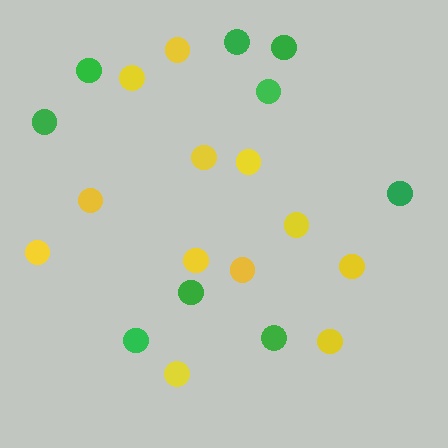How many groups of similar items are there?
There are 2 groups: one group of green circles (9) and one group of yellow circles (12).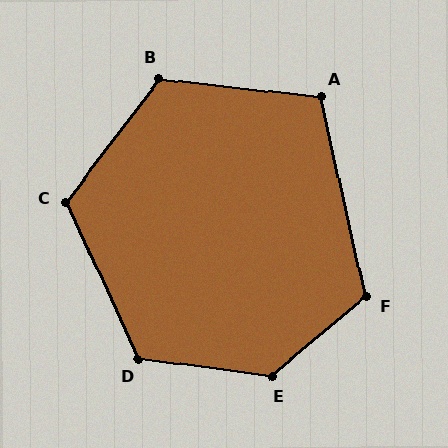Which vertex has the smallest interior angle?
A, at approximately 109 degrees.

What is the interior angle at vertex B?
Approximately 120 degrees (obtuse).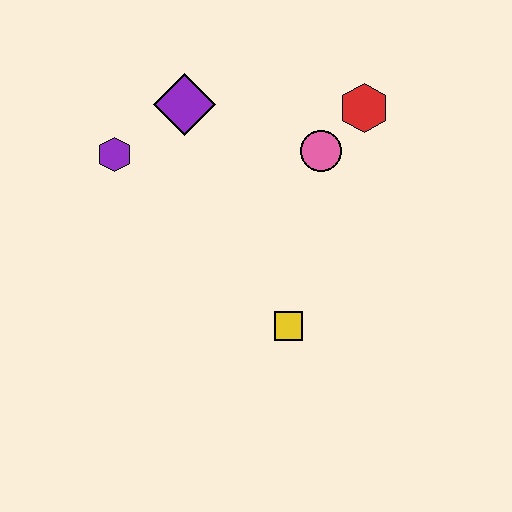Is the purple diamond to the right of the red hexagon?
No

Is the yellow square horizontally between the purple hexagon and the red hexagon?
Yes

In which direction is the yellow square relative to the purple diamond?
The yellow square is below the purple diamond.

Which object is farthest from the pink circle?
The purple hexagon is farthest from the pink circle.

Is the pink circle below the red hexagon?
Yes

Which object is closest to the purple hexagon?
The purple diamond is closest to the purple hexagon.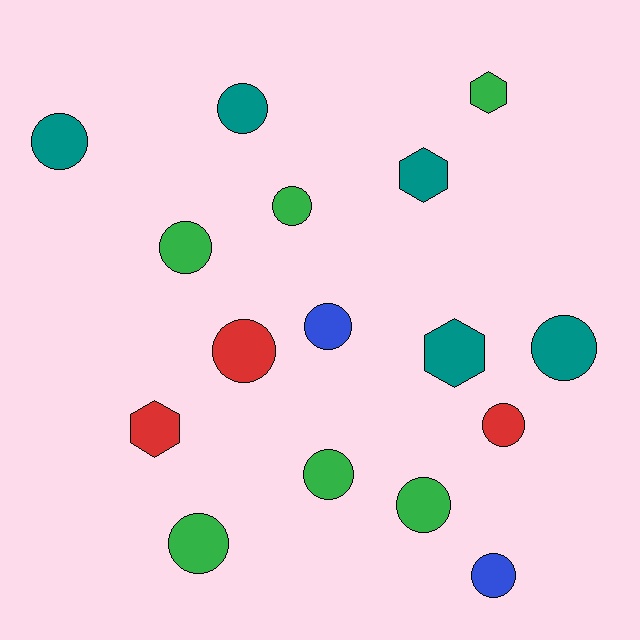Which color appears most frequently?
Green, with 6 objects.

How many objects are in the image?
There are 16 objects.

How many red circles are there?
There are 2 red circles.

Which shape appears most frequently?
Circle, with 12 objects.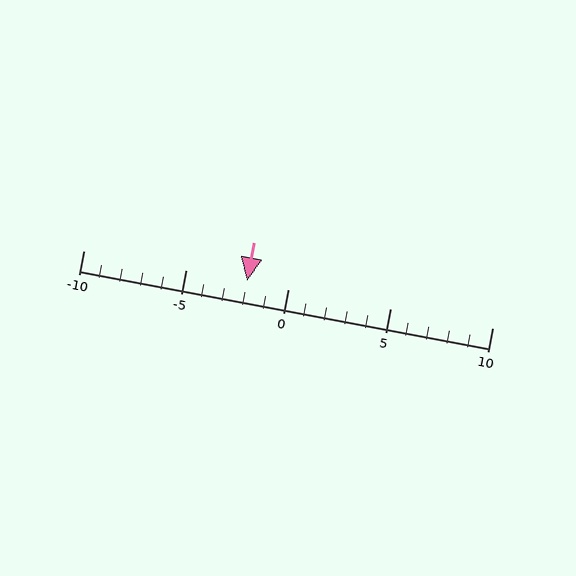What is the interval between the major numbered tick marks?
The major tick marks are spaced 5 units apart.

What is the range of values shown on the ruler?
The ruler shows values from -10 to 10.